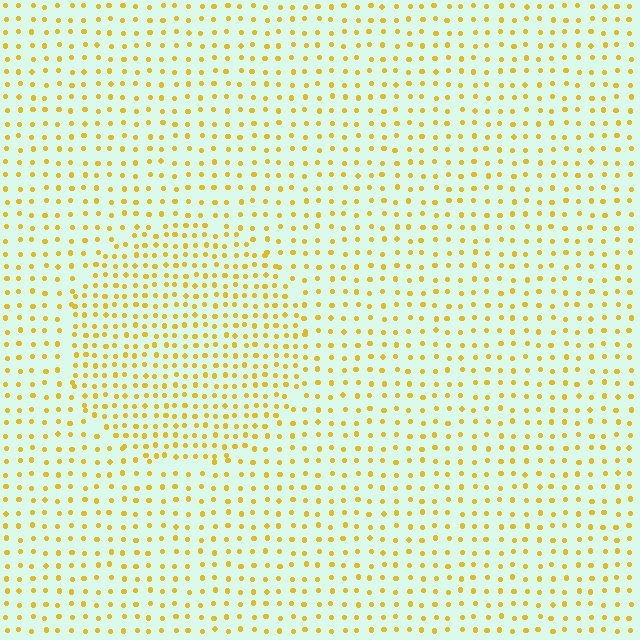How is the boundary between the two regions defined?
The boundary is defined by a change in element density (approximately 1.7x ratio). All elements are the same color, size, and shape.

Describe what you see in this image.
The image contains small yellow elements arranged at two different densities. A circle-shaped region is visible where the elements are more densely packed than the surrounding area.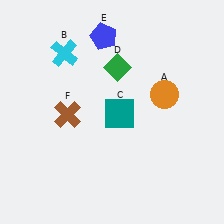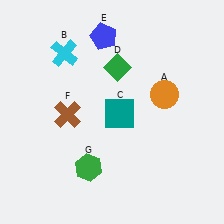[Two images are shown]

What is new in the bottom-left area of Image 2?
A green hexagon (G) was added in the bottom-left area of Image 2.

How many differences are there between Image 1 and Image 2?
There is 1 difference between the two images.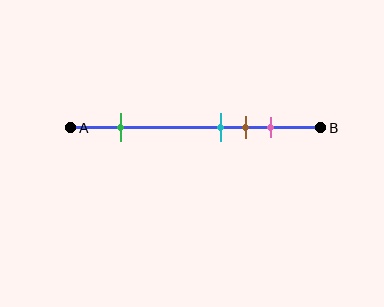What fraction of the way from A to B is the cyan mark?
The cyan mark is approximately 60% (0.6) of the way from A to B.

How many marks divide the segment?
There are 4 marks dividing the segment.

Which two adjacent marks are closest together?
The cyan and brown marks are the closest adjacent pair.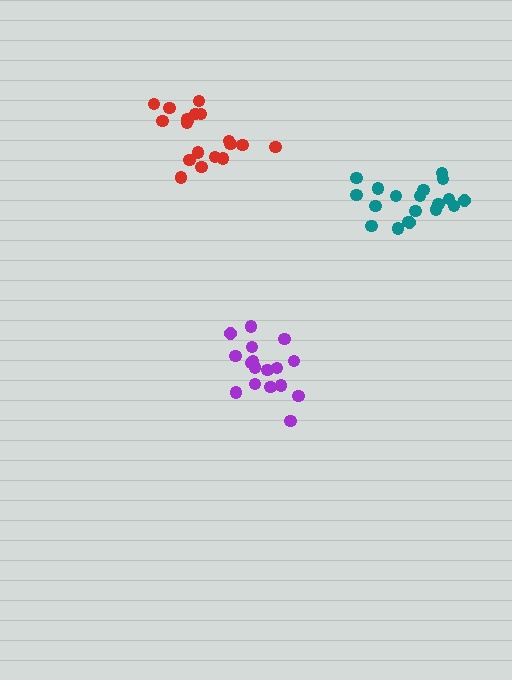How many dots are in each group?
Group 1: 17 dots, Group 2: 19 dots, Group 3: 19 dots (55 total).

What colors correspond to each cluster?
The clusters are colored: purple, teal, red.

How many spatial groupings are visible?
There are 3 spatial groupings.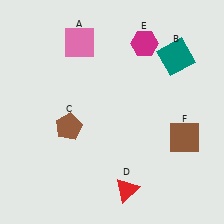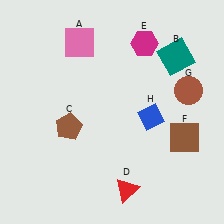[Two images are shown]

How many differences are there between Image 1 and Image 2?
There are 2 differences between the two images.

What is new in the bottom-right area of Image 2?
A blue diamond (H) was added in the bottom-right area of Image 2.